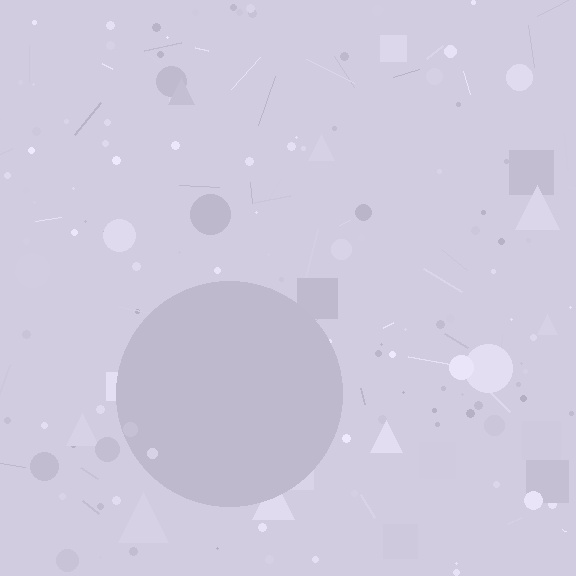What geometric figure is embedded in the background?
A circle is embedded in the background.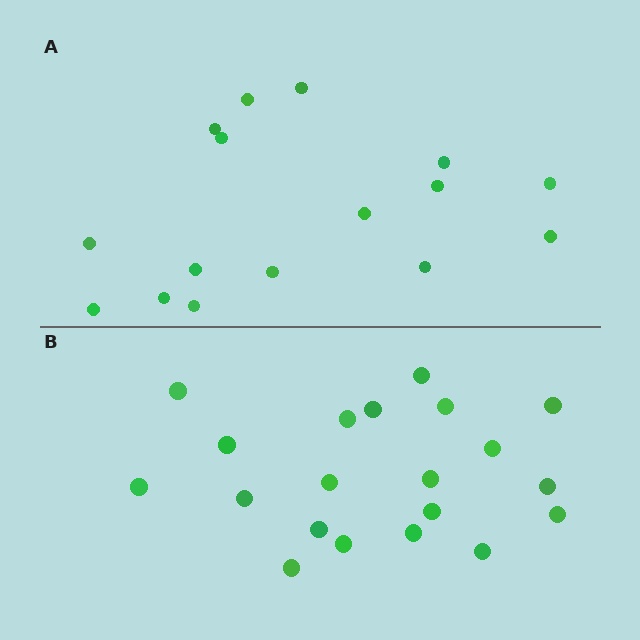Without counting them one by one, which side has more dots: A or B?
Region B (the bottom region) has more dots.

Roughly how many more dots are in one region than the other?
Region B has about 4 more dots than region A.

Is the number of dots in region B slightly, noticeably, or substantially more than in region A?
Region B has noticeably more, but not dramatically so. The ratio is roughly 1.2 to 1.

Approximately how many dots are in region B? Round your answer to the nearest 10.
About 20 dots.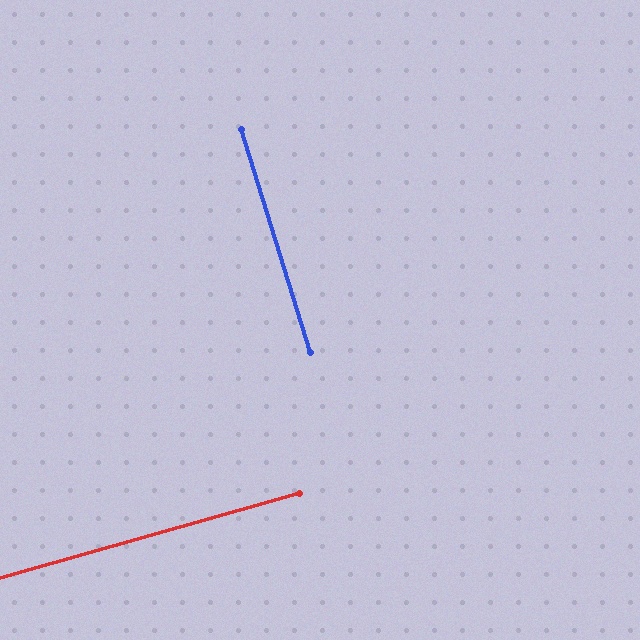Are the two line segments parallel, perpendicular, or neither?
Perpendicular — they meet at approximately 89°.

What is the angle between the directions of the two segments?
Approximately 89 degrees.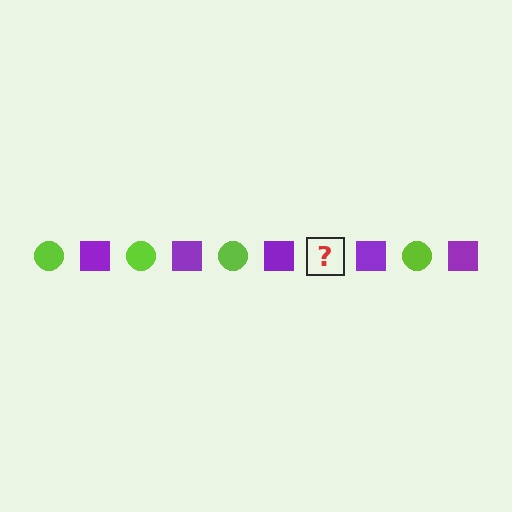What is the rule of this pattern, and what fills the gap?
The rule is that the pattern alternates between lime circle and purple square. The gap should be filled with a lime circle.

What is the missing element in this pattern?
The missing element is a lime circle.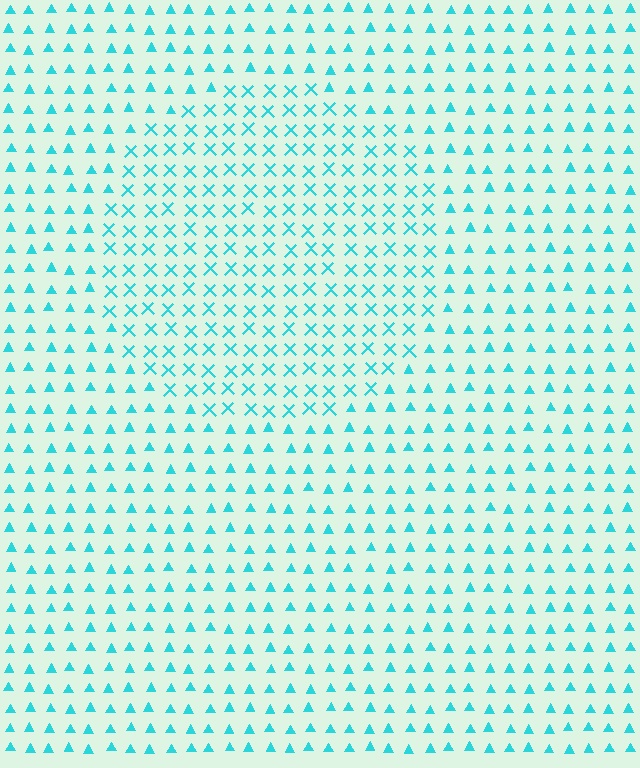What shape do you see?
I see a circle.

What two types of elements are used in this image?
The image uses X marks inside the circle region and triangles outside it.